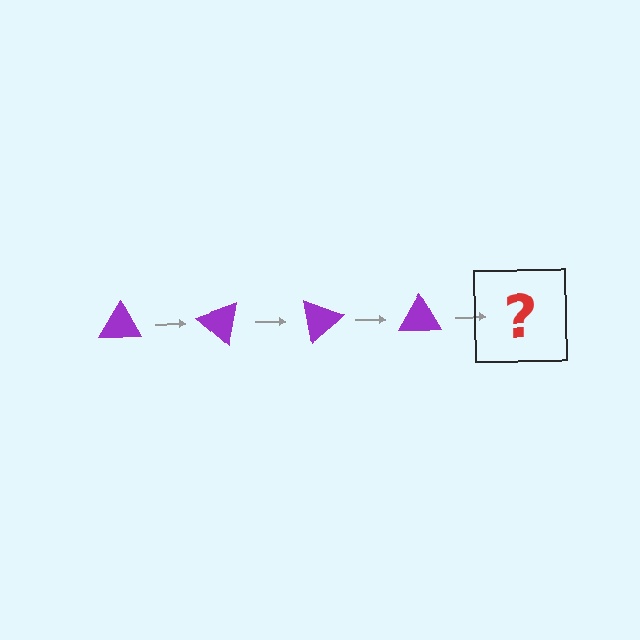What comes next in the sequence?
The next element should be a purple triangle rotated 160 degrees.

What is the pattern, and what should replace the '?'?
The pattern is that the triangle rotates 40 degrees each step. The '?' should be a purple triangle rotated 160 degrees.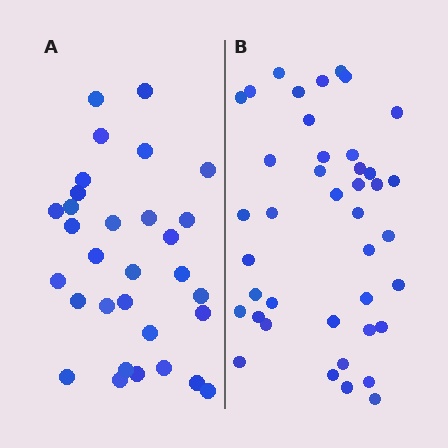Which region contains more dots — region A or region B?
Region B (the right region) has more dots.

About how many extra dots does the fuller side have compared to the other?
Region B has roughly 10 or so more dots than region A.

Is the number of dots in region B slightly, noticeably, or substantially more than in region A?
Region B has noticeably more, but not dramatically so. The ratio is roughly 1.3 to 1.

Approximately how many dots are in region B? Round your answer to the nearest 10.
About 40 dots. (The exact count is 41, which rounds to 40.)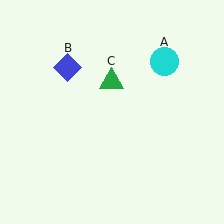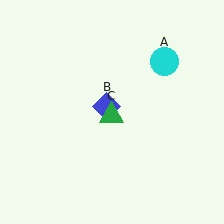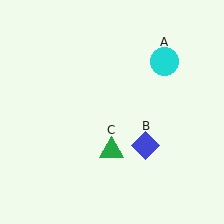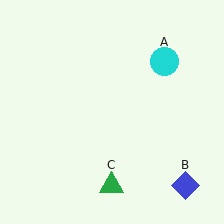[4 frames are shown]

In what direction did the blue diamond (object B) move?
The blue diamond (object B) moved down and to the right.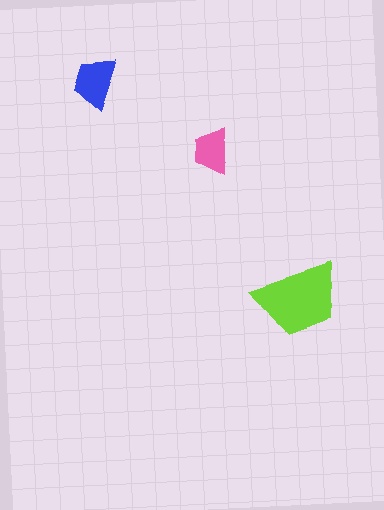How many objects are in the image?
There are 3 objects in the image.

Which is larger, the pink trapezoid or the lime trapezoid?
The lime one.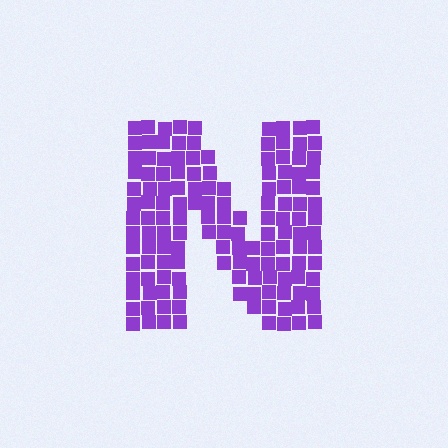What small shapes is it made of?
It is made of small squares.